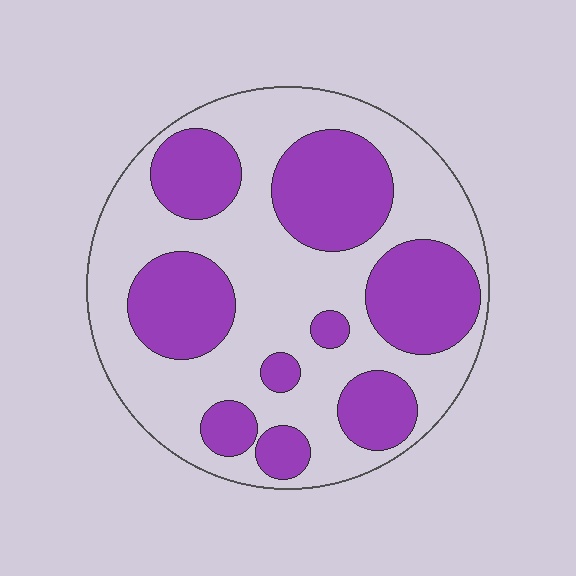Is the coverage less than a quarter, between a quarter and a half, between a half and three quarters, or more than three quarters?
Between a quarter and a half.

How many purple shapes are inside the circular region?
9.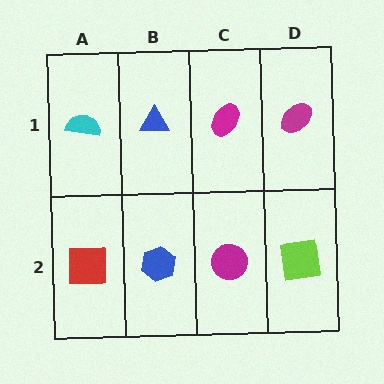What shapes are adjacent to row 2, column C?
A magenta ellipse (row 1, column C), a blue hexagon (row 2, column B), a lime square (row 2, column D).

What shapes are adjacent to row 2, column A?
A cyan semicircle (row 1, column A), a blue hexagon (row 2, column B).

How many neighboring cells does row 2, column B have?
3.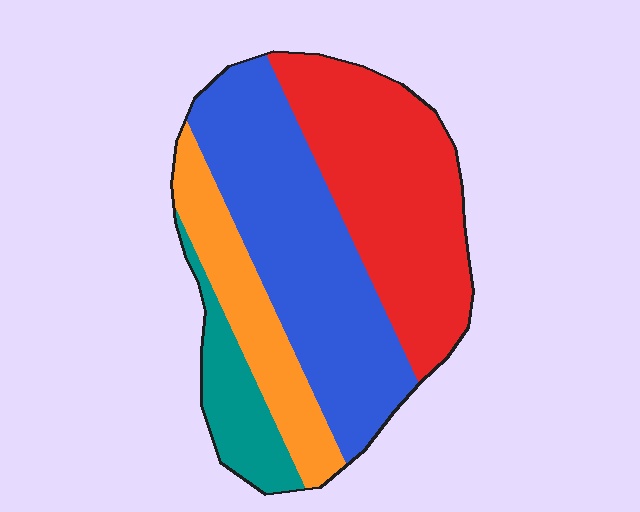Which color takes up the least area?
Teal, at roughly 10%.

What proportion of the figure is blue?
Blue covers 38% of the figure.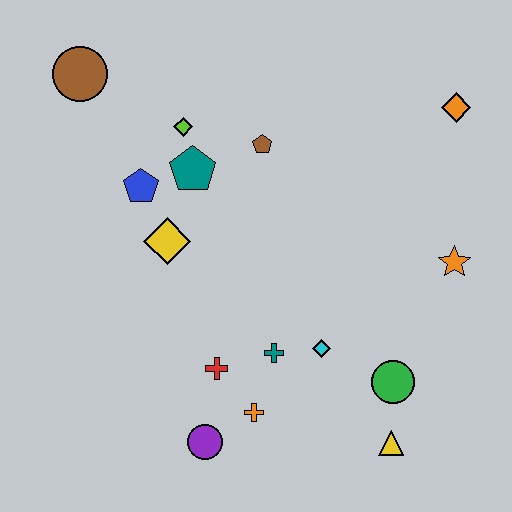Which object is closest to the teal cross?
The cyan diamond is closest to the teal cross.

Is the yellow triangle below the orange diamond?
Yes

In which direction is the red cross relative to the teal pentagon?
The red cross is below the teal pentagon.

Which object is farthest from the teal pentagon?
The yellow triangle is farthest from the teal pentagon.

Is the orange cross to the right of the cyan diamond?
No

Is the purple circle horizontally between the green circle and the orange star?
No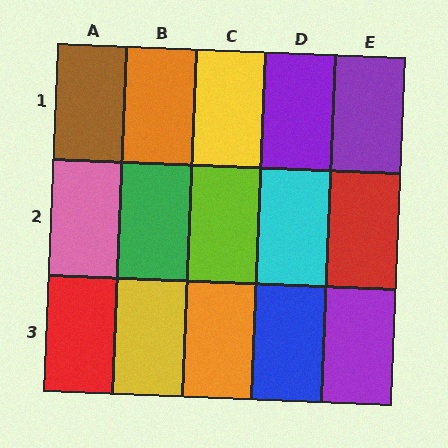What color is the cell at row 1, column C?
Yellow.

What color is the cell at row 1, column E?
Purple.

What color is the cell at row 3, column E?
Purple.